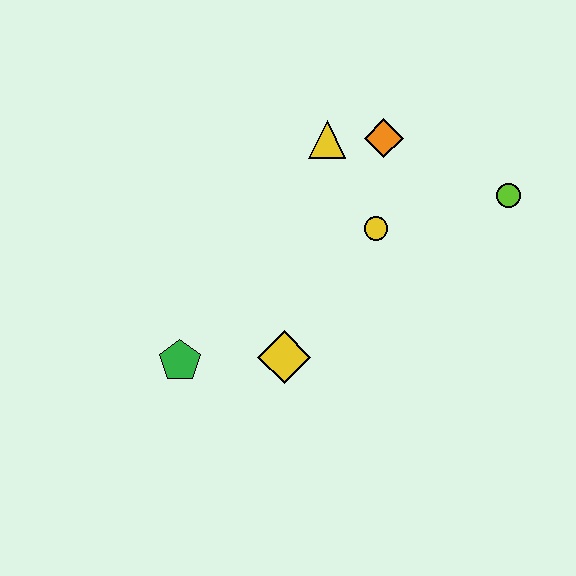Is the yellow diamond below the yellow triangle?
Yes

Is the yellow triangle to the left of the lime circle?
Yes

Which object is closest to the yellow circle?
The orange diamond is closest to the yellow circle.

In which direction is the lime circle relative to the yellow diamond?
The lime circle is to the right of the yellow diamond.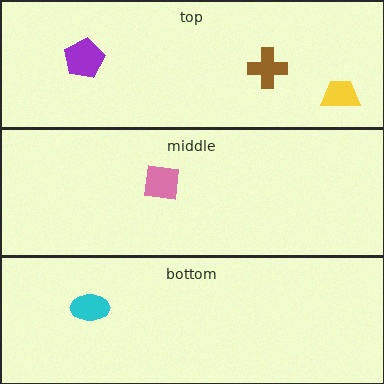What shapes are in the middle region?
The pink square.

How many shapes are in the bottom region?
1.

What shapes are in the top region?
The purple pentagon, the yellow trapezoid, the brown cross.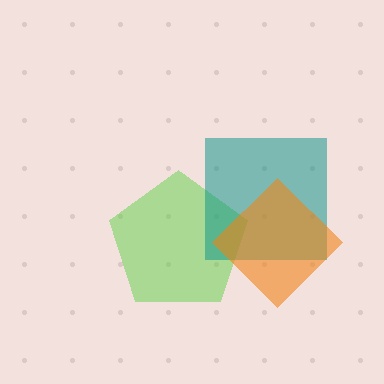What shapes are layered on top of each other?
The layered shapes are: a lime pentagon, a teal square, an orange diamond.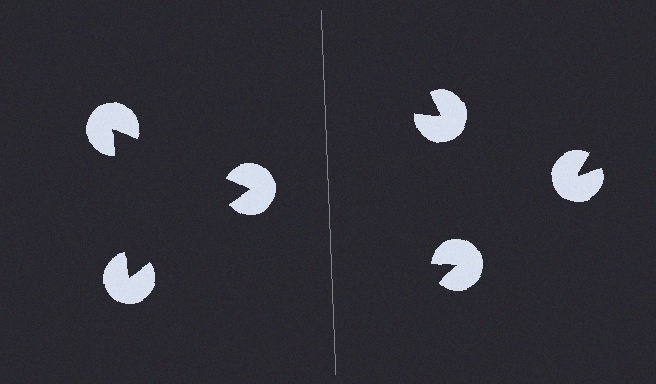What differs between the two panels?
The pac-man discs are positioned identically on both sides; only the wedge orientations differ. On the left they align to a triangle; on the right they are misaligned.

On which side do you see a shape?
An illusory triangle appears on the left side. On the right side the wedge cuts are rotated, so no coherent shape forms.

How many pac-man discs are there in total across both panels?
6 — 3 on each side.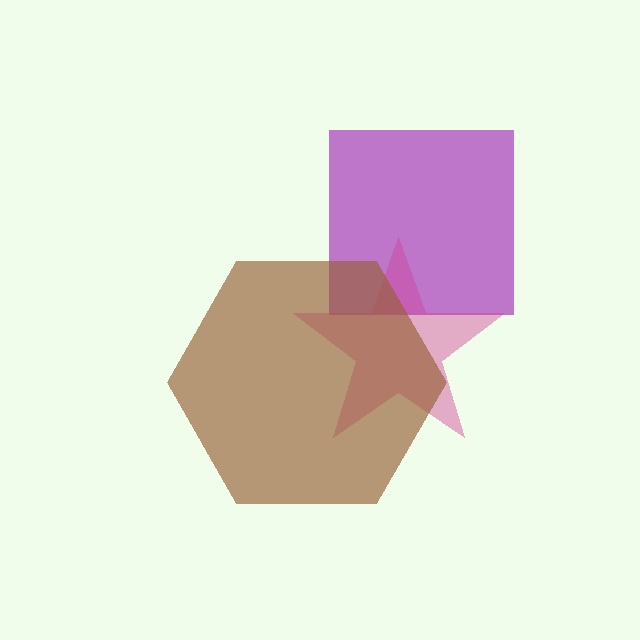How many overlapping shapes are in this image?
There are 3 overlapping shapes in the image.